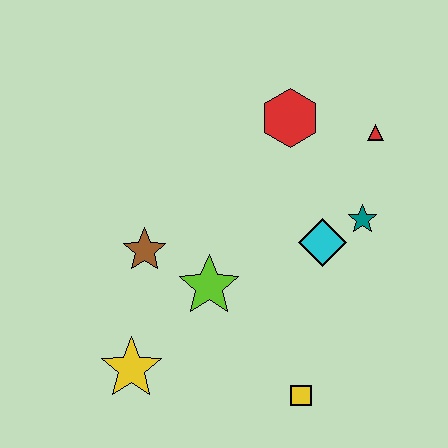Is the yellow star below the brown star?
Yes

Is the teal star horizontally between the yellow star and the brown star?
No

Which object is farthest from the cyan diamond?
The yellow star is farthest from the cyan diamond.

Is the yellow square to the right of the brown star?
Yes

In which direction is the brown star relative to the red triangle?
The brown star is to the left of the red triangle.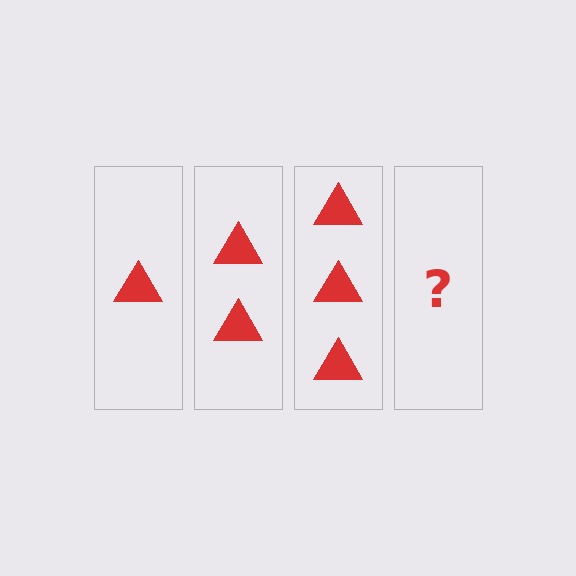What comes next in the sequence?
The next element should be 4 triangles.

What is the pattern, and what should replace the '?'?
The pattern is that each step adds one more triangle. The '?' should be 4 triangles.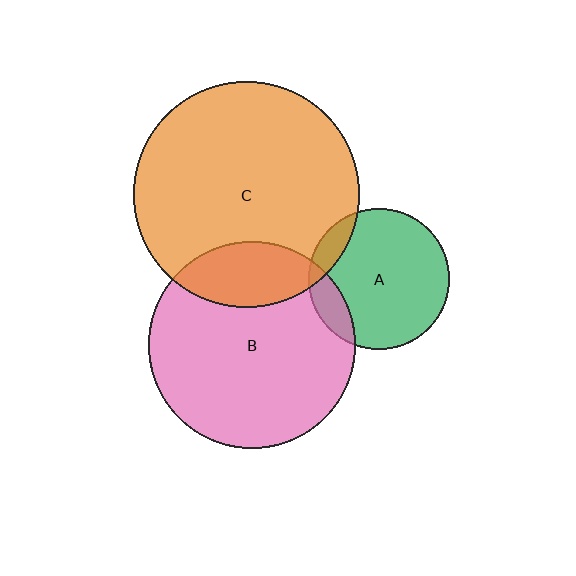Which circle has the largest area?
Circle C (orange).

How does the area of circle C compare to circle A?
Approximately 2.6 times.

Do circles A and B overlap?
Yes.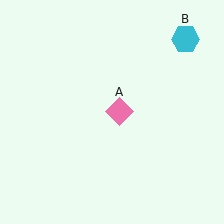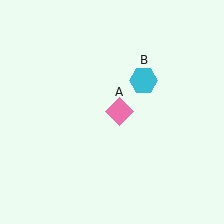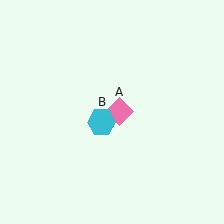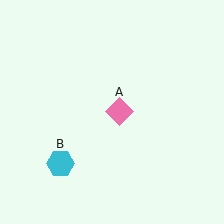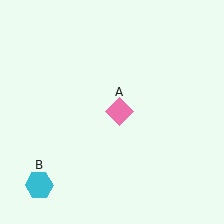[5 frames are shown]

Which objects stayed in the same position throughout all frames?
Pink diamond (object A) remained stationary.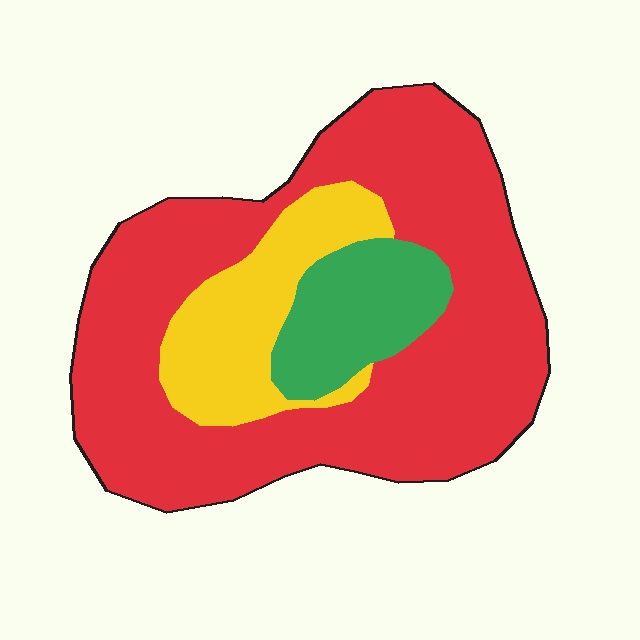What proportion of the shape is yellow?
Yellow covers roughly 20% of the shape.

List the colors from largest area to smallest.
From largest to smallest: red, yellow, green.